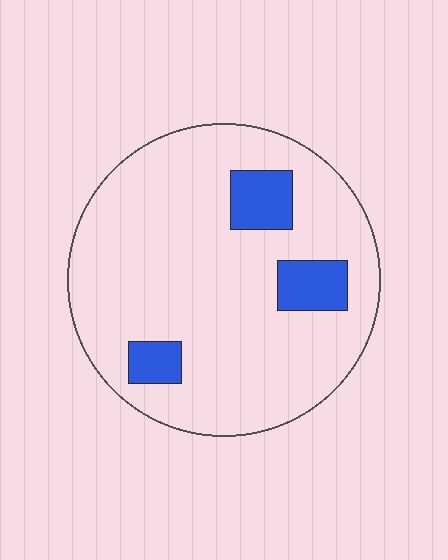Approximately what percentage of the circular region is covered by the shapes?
Approximately 15%.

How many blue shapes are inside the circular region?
3.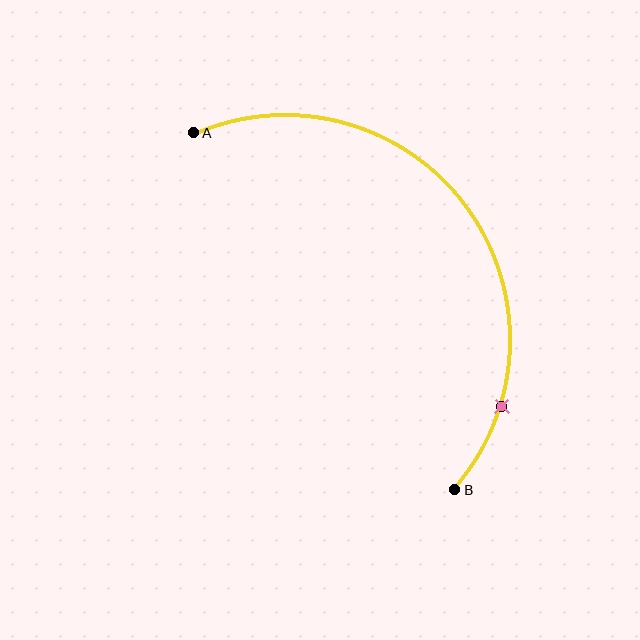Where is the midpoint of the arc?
The arc midpoint is the point on the curve farthest from the straight line joining A and B. It sits above and to the right of that line.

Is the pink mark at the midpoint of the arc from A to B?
No. The pink mark lies on the arc but is closer to endpoint B. The arc midpoint would be at the point on the curve equidistant along the arc from both A and B.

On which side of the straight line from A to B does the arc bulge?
The arc bulges above and to the right of the straight line connecting A and B.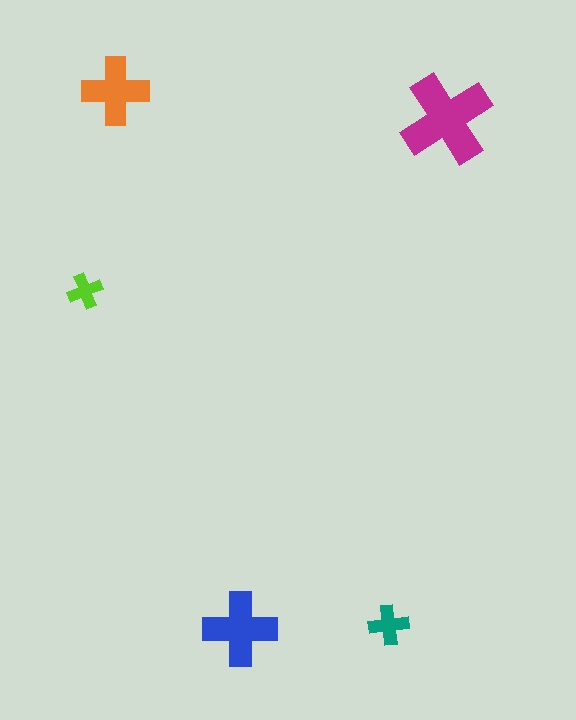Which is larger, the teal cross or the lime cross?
The teal one.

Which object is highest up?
The orange cross is topmost.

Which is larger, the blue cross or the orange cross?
The blue one.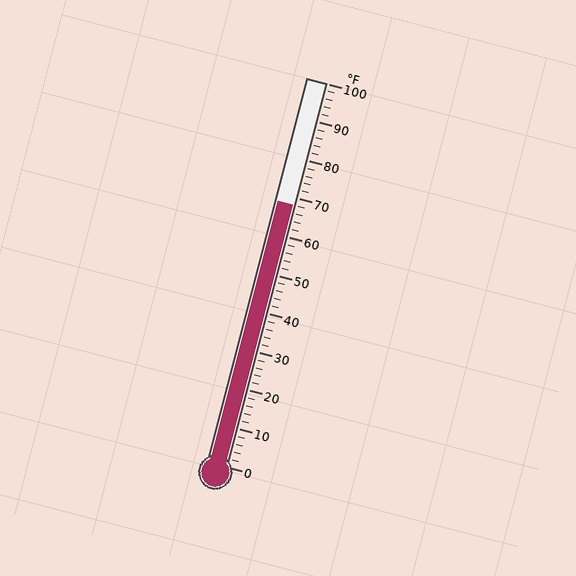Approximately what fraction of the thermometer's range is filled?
The thermometer is filled to approximately 70% of its range.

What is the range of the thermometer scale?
The thermometer scale ranges from 0°F to 100°F.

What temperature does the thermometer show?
The thermometer shows approximately 68°F.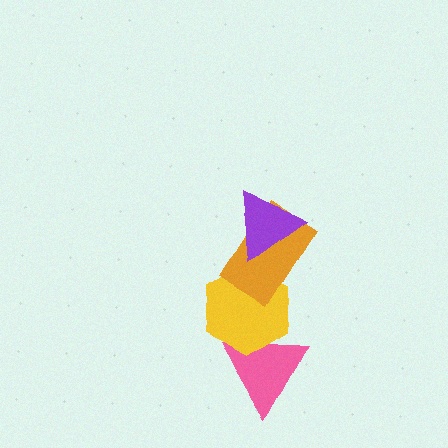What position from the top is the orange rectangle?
The orange rectangle is 2nd from the top.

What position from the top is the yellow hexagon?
The yellow hexagon is 3rd from the top.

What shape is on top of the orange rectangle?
The purple triangle is on top of the orange rectangle.